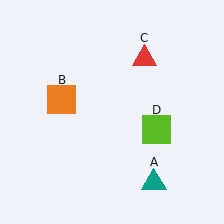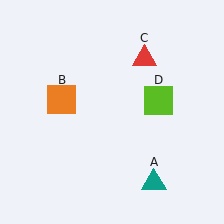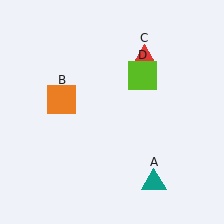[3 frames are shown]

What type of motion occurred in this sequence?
The lime square (object D) rotated counterclockwise around the center of the scene.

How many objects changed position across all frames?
1 object changed position: lime square (object D).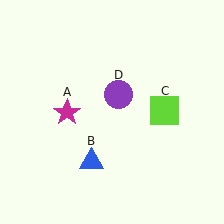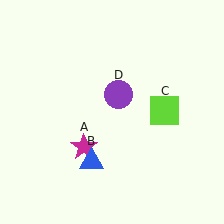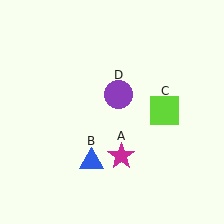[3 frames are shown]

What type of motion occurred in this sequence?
The magenta star (object A) rotated counterclockwise around the center of the scene.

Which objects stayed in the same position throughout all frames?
Blue triangle (object B) and lime square (object C) and purple circle (object D) remained stationary.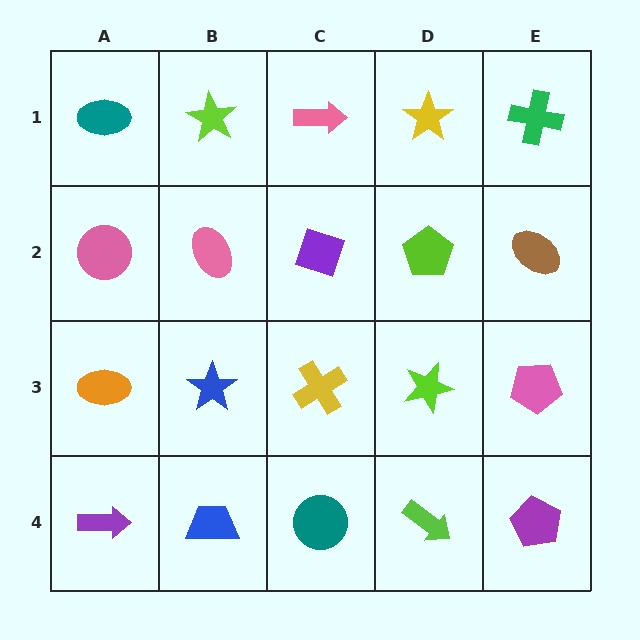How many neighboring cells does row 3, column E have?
3.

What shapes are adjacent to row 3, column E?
A brown ellipse (row 2, column E), a purple pentagon (row 4, column E), a lime star (row 3, column D).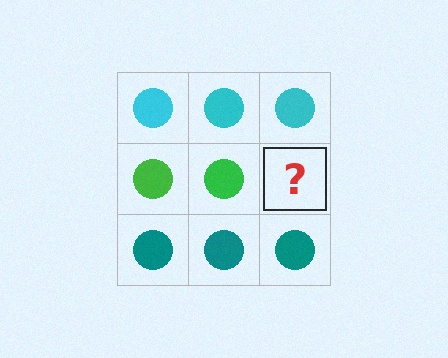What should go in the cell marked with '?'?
The missing cell should contain a green circle.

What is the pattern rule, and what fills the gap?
The rule is that each row has a consistent color. The gap should be filled with a green circle.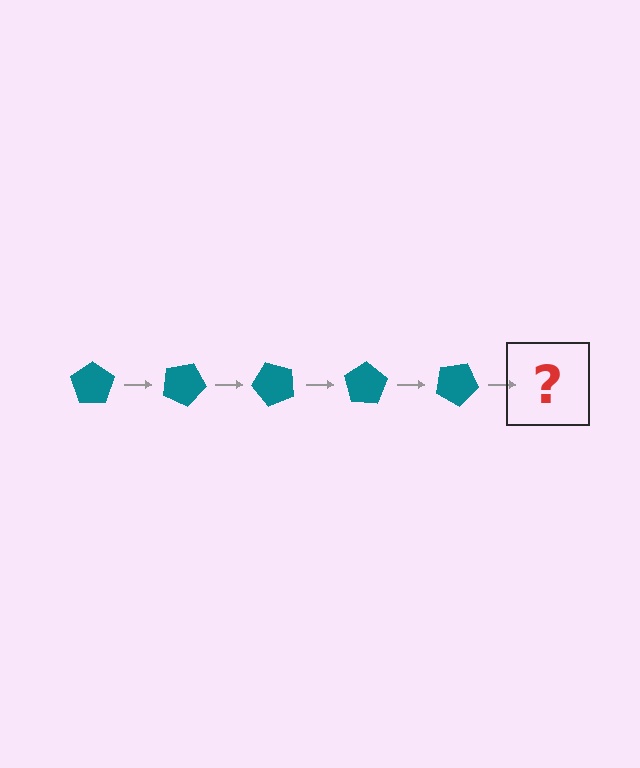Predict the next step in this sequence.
The next step is a teal pentagon rotated 125 degrees.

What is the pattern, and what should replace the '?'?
The pattern is that the pentagon rotates 25 degrees each step. The '?' should be a teal pentagon rotated 125 degrees.